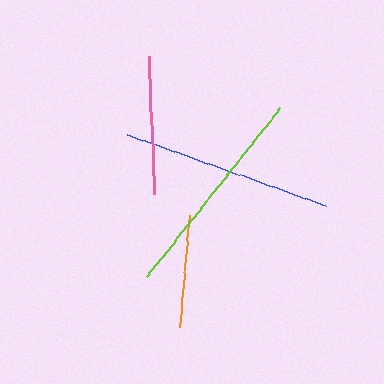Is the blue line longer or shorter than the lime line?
The lime line is longer than the blue line.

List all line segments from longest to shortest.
From longest to shortest: lime, blue, pink, orange.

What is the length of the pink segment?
The pink segment is approximately 138 pixels long.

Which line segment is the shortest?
The orange line is the shortest at approximately 113 pixels.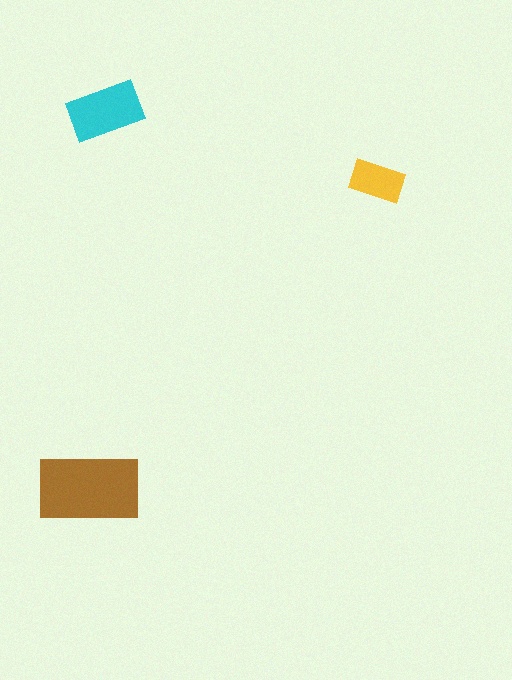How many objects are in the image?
There are 3 objects in the image.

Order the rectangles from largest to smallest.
the brown one, the cyan one, the yellow one.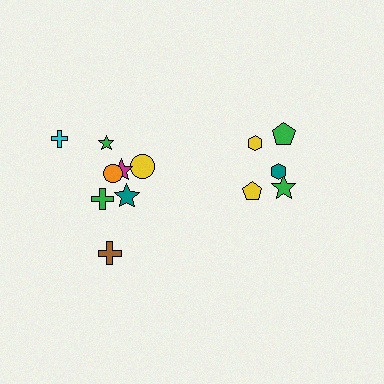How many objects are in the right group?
There are 5 objects.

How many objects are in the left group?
There are 8 objects.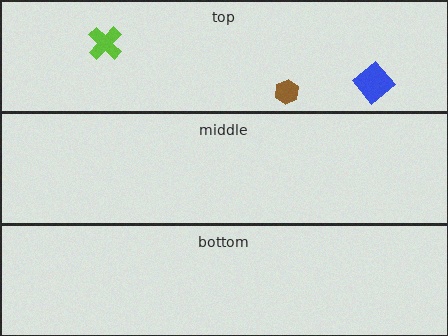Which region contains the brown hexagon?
The top region.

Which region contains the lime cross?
The top region.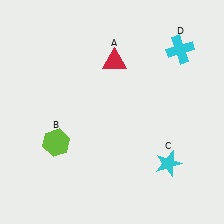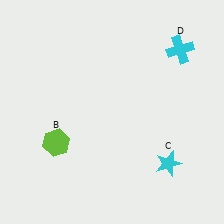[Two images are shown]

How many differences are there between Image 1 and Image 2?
There is 1 difference between the two images.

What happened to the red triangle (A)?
The red triangle (A) was removed in Image 2. It was in the top-right area of Image 1.